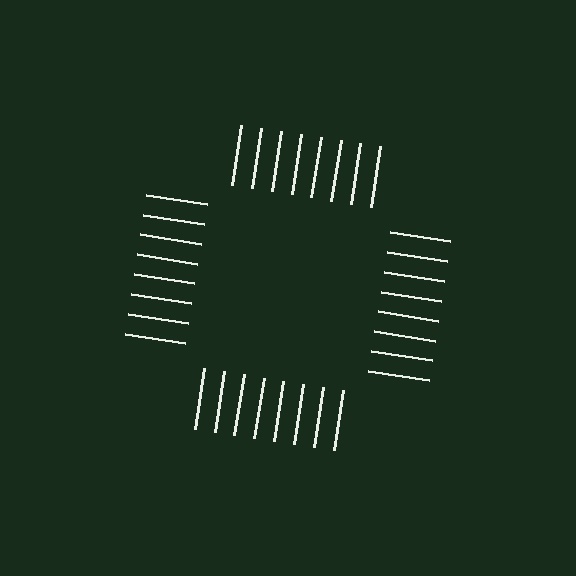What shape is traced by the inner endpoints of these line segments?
An illusory square — the line segments terminate on its edges but no continuous stroke is drawn.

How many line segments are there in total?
32 — 8 along each of the 4 edges.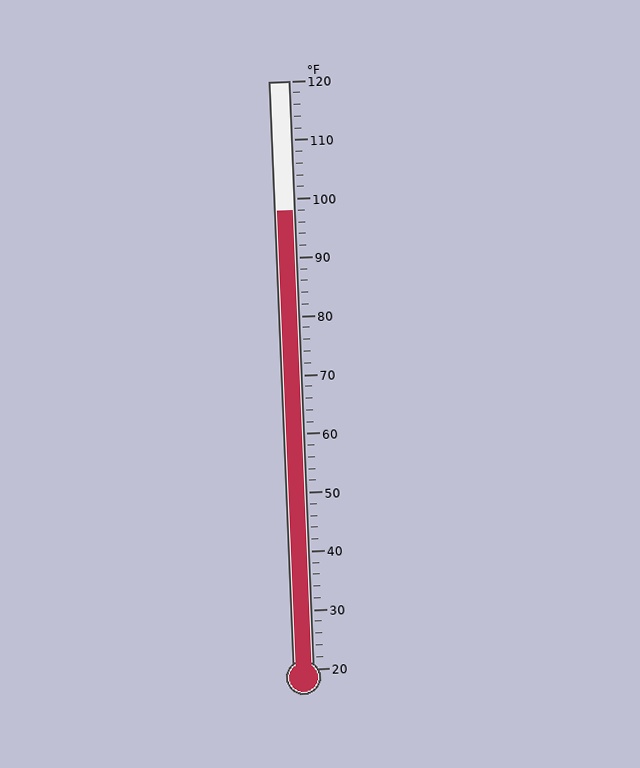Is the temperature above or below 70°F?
The temperature is above 70°F.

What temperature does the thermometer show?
The thermometer shows approximately 98°F.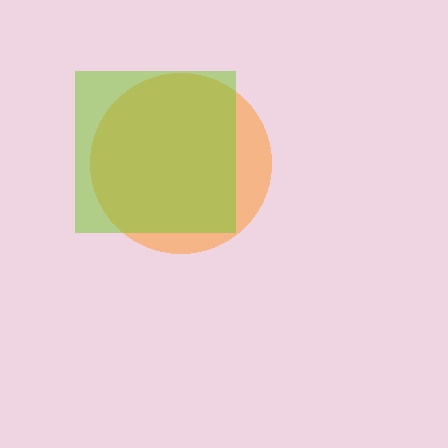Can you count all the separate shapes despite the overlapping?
Yes, there are 2 separate shapes.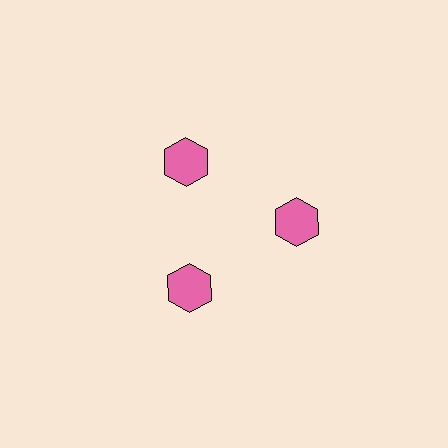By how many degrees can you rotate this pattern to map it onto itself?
The pattern maps onto itself every 120 degrees of rotation.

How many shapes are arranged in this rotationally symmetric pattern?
There are 3 shapes, arranged in 3 groups of 1.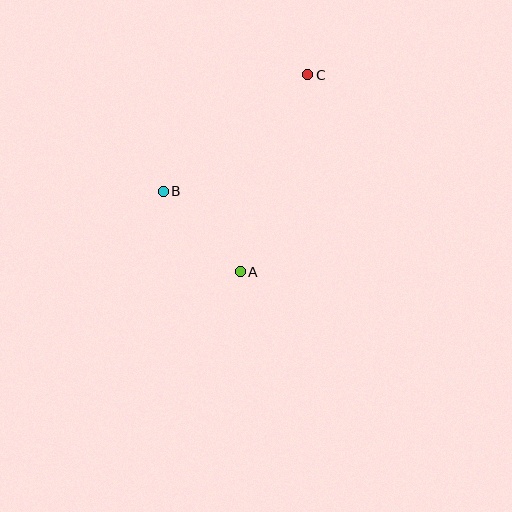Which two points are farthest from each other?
Points A and C are farthest from each other.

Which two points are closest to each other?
Points A and B are closest to each other.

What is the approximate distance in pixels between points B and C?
The distance between B and C is approximately 185 pixels.